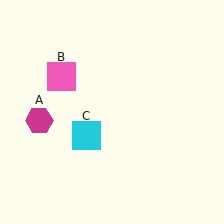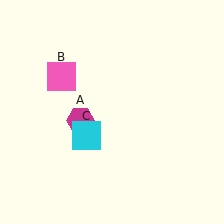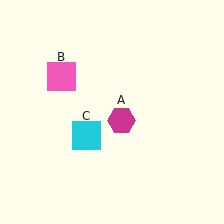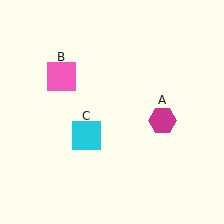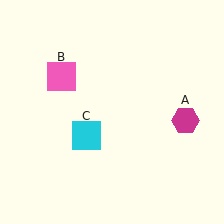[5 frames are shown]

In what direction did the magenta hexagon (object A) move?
The magenta hexagon (object A) moved right.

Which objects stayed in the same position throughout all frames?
Pink square (object B) and cyan square (object C) remained stationary.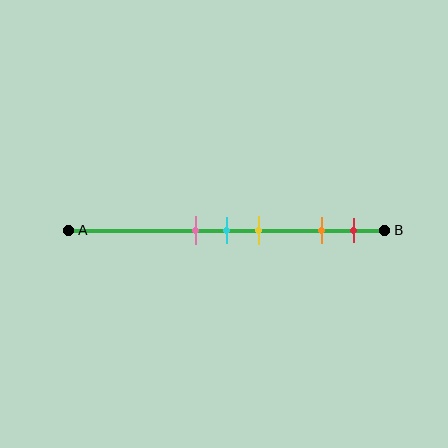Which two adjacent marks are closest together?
The pink and cyan marks are the closest adjacent pair.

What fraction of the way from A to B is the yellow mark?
The yellow mark is approximately 60% (0.6) of the way from A to B.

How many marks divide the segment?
There are 5 marks dividing the segment.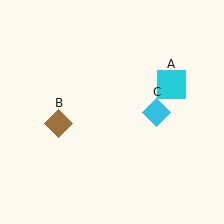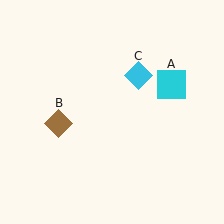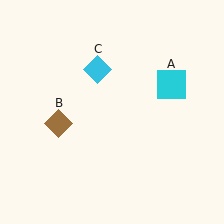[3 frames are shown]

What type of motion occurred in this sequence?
The cyan diamond (object C) rotated counterclockwise around the center of the scene.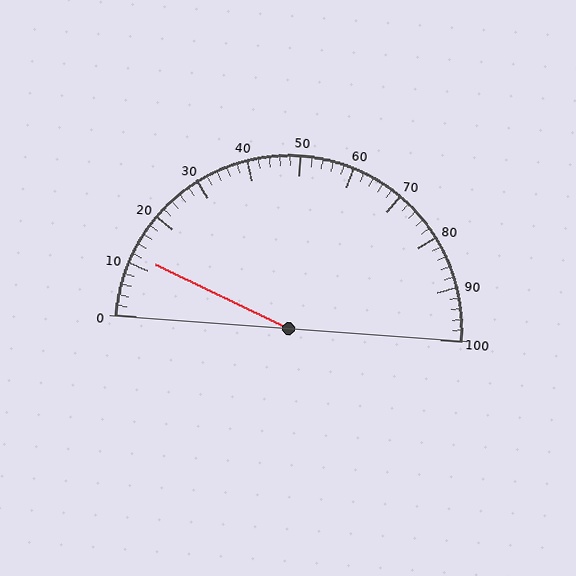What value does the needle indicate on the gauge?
The needle indicates approximately 12.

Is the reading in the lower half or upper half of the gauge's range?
The reading is in the lower half of the range (0 to 100).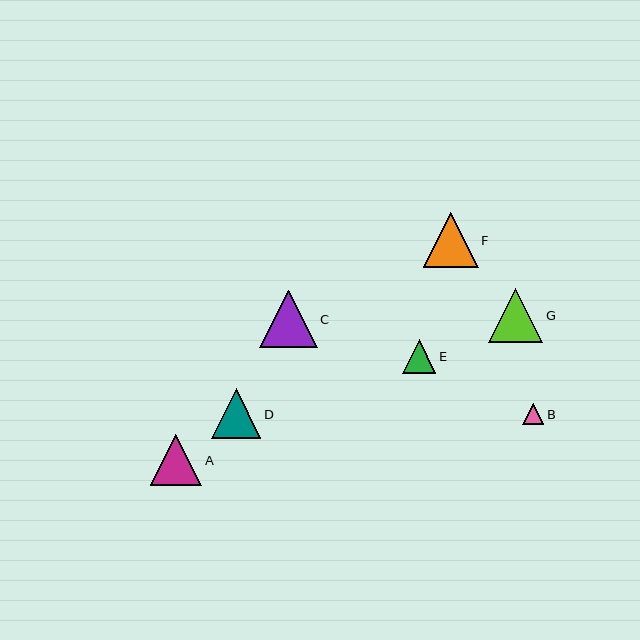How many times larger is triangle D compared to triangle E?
Triangle D is approximately 1.5 times the size of triangle E.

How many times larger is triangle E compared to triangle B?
Triangle E is approximately 1.6 times the size of triangle B.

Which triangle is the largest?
Triangle C is the largest with a size of approximately 57 pixels.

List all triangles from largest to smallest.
From largest to smallest: C, F, G, A, D, E, B.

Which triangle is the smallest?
Triangle B is the smallest with a size of approximately 22 pixels.